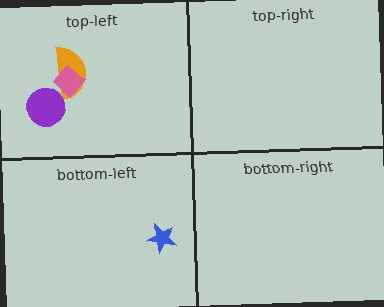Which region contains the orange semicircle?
The top-left region.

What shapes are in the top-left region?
The orange semicircle, the purple circle, the pink diamond.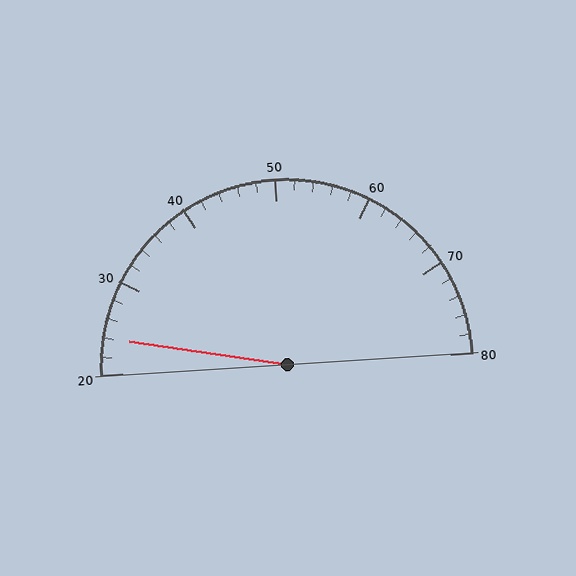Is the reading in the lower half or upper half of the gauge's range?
The reading is in the lower half of the range (20 to 80).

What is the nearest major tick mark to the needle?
The nearest major tick mark is 20.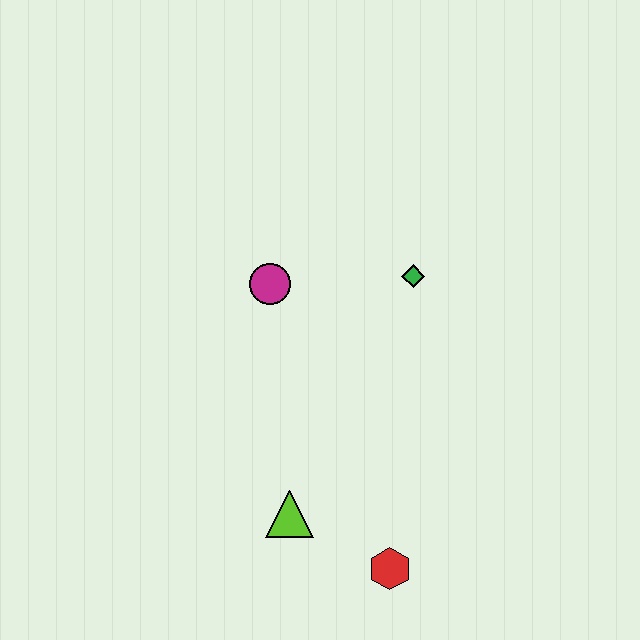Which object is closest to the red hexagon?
The lime triangle is closest to the red hexagon.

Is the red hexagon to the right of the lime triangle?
Yes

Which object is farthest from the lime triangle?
The green diamond is farthest from the lime triangle.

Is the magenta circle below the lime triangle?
No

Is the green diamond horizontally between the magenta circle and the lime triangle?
No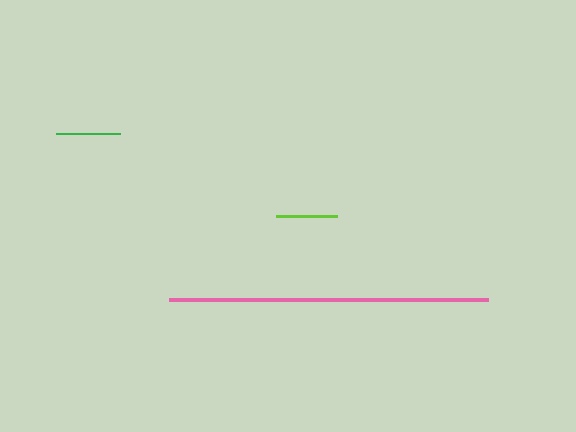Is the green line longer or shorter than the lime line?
The green line is longer than the lime line.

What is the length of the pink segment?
The pink segment is approximately 319 pixels long.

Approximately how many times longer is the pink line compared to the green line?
The pink line is approximately 5.0 times the length of the green line.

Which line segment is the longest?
The pink line is the longest at approximately 319 pixels.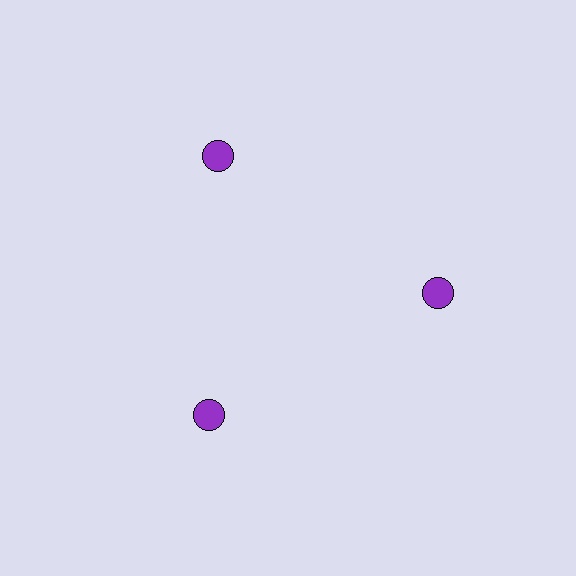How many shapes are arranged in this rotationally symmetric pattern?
There are 3 shapes, arranged in 3 groups of 1.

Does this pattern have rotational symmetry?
Yes, this pattern has 3-fold rotational symmetry. It looks the same after rotating 120 degrees around the center.